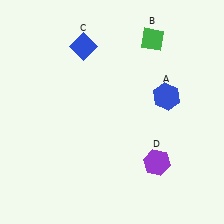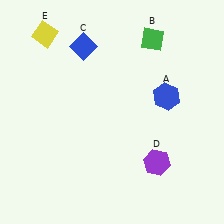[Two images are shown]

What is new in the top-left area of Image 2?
A yellow diamond (E) was added in the top-left area of Image 2.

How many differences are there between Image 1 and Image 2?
There is 1 difference between the two images.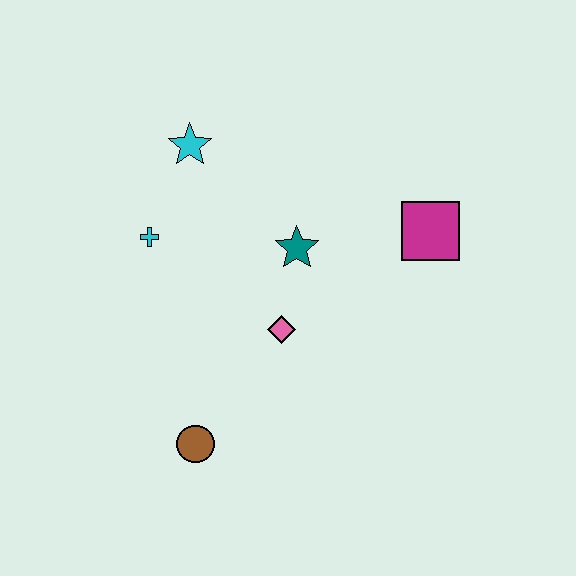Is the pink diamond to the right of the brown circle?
Yes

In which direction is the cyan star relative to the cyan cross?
The cyan star is above the cyan cross.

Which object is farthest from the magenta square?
The brown circle is farthest from the magenta square.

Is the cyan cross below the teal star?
No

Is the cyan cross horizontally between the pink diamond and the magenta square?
No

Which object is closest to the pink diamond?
The teal star is closest to the pink diamond.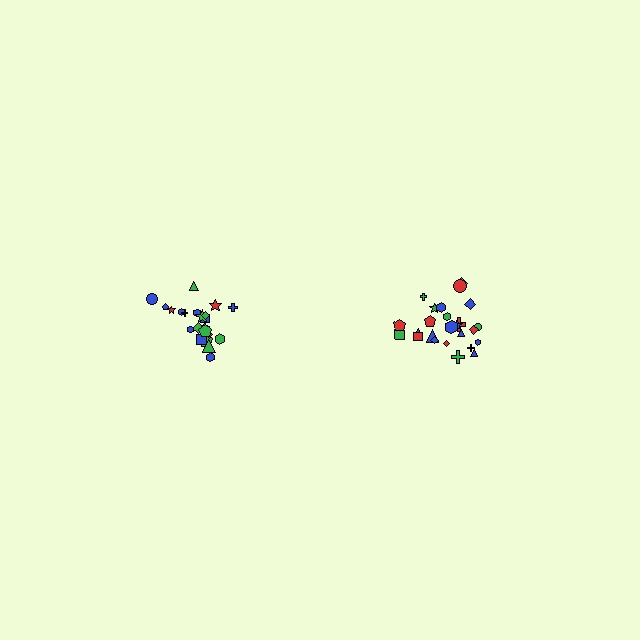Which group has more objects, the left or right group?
The right group.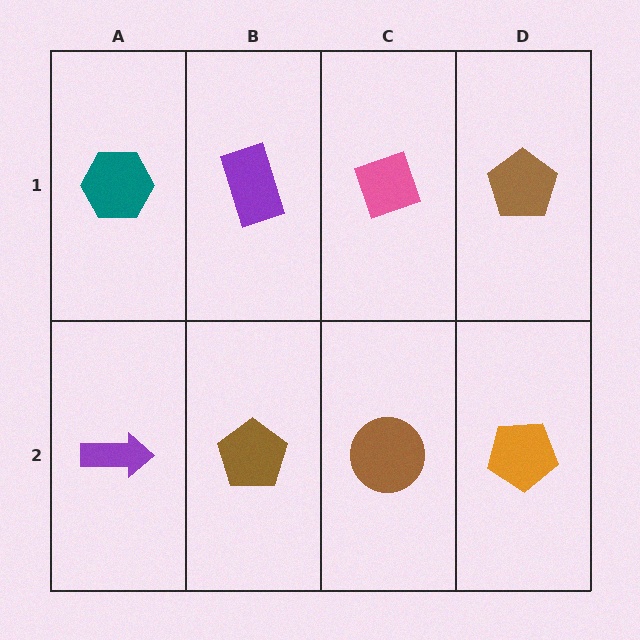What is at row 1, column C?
A pink diamond.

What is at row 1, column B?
A purple rectangle.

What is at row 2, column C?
A brown circle.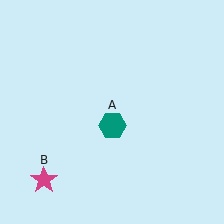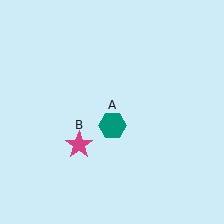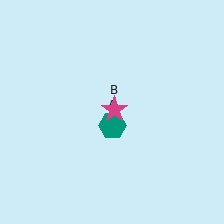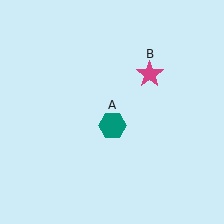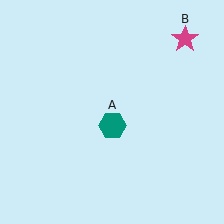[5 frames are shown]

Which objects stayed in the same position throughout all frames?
Teal hexagon (object A) remained stationary.